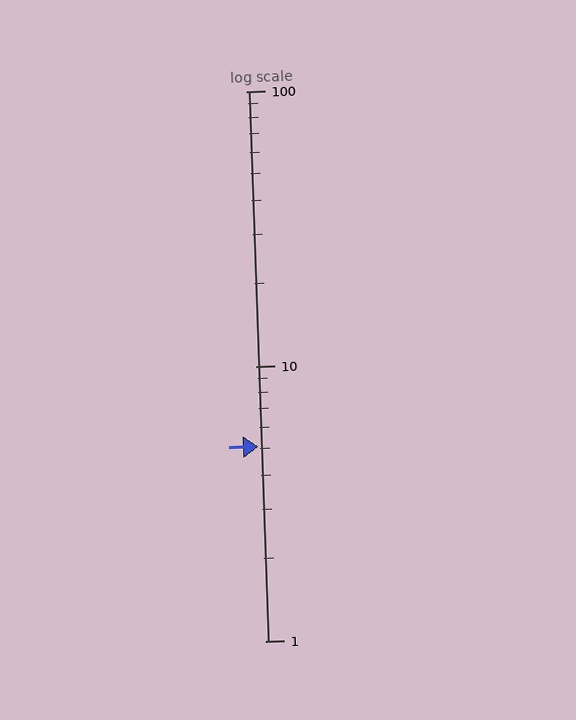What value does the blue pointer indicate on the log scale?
The pointer indicates approximately 5.1.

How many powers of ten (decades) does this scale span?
The scale spans 2 decades, from 1 to 100.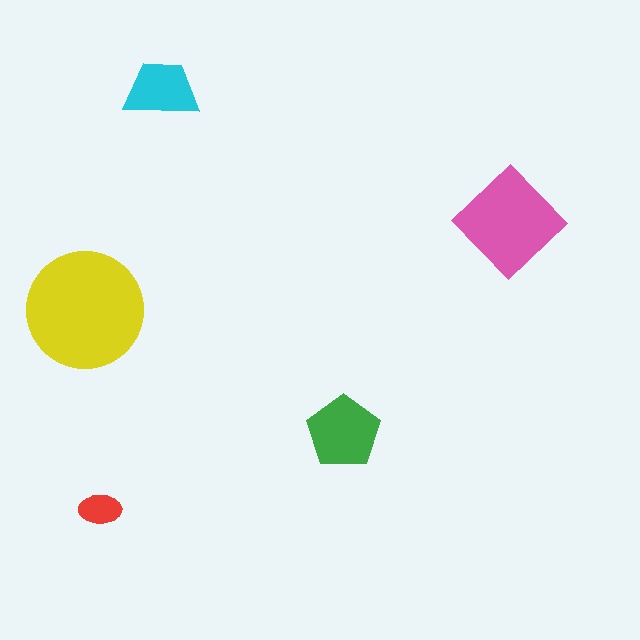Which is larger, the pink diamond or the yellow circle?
The yellow circle.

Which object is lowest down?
The red ellipse is bottommost.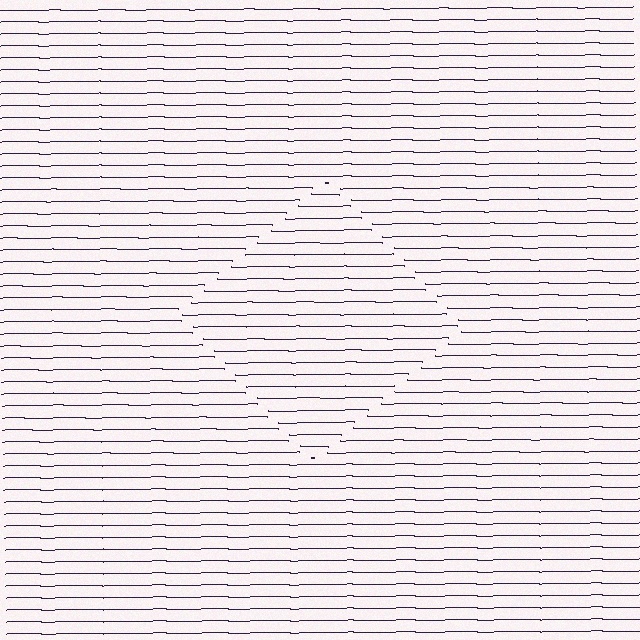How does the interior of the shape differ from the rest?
The interior of the shape contains the same grating, shifted by half a period — the contour is defined by the phase discontinuity where line-ends from the inner and outer gratings abut.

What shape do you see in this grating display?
An illusory square. The interior of the shape contains the same grating, shifted by half a period — the contour is defined by the phase discontinuity where line-ends from the inner and outer gratings abut.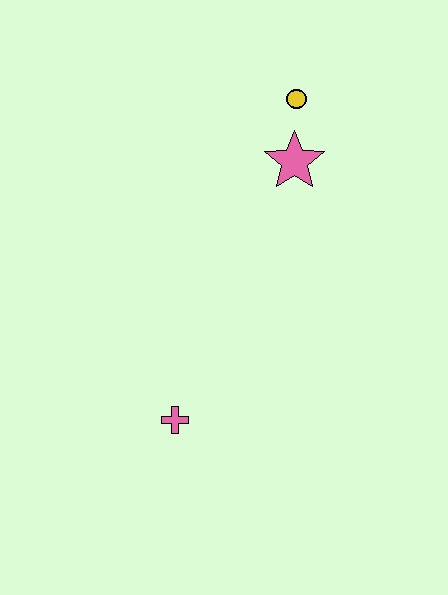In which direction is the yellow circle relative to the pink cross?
The yellow circle is above the pink cross.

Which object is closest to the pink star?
The yellow circle is closest to the pink star.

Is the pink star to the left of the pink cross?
No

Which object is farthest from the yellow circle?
The pink cross is farthest from the yellow circle.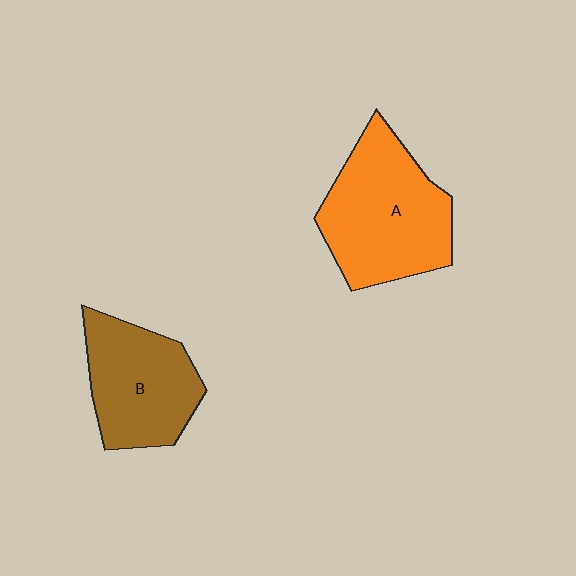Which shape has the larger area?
Shape A (orange).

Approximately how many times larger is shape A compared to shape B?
Approximately 1.3 times.